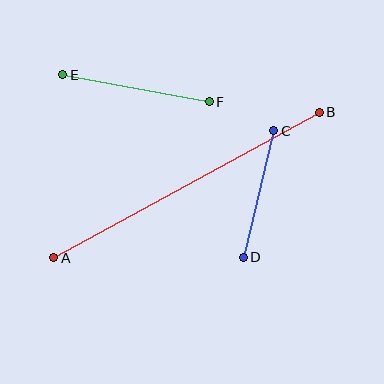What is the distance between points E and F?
The distance is approximately 149 pixels.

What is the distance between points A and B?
The distance is approximately 303 pixels.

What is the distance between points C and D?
The distance is approximately 130 pixels.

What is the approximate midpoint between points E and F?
The midpoint is at approximately (136, 88) pixels.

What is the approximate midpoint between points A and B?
The midpoint is at approximately (187, 185) pixels.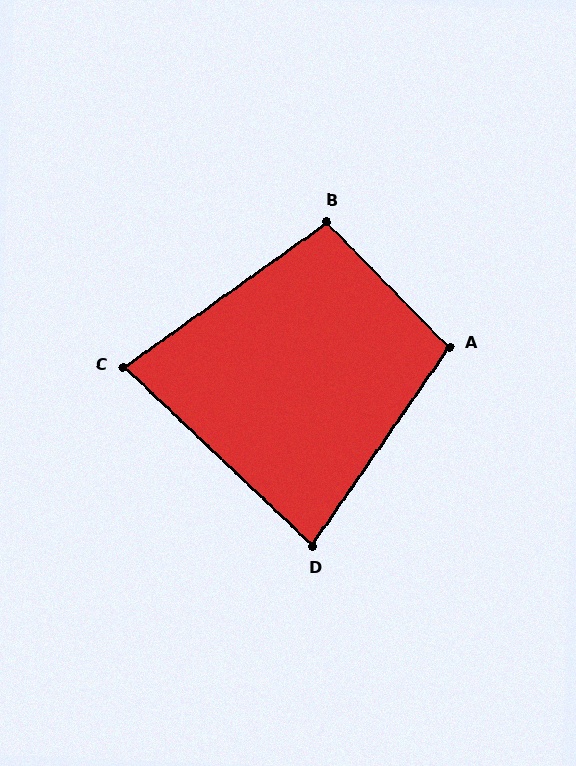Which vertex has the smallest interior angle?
C, at approximately 79 degrees.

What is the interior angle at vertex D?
Approximately 81 degrees (acute).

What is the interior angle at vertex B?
Approximately 99 degrees (obtuse).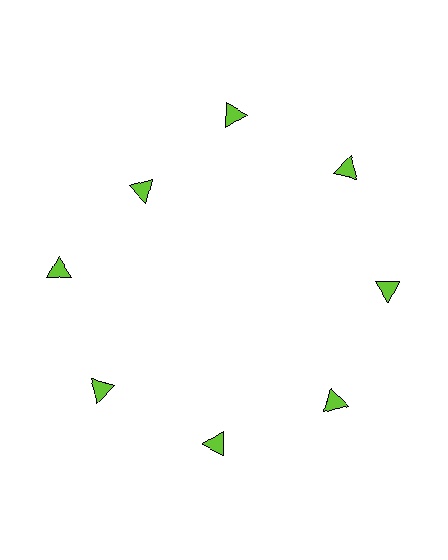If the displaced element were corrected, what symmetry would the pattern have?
It would have 8-fold rotational symmetry — the pattern would map onto itself every 45 degrees.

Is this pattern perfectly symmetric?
No. The 8 lime triangles are arranged in a ring, but one element near the 10 o'clock position is pulled inward toward the center, breaking the 8-fold rotational symmetry.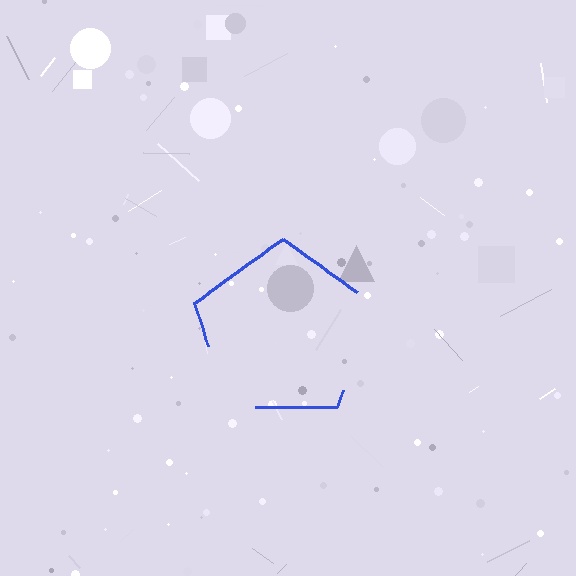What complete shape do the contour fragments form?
The contour fragments form a pentagon.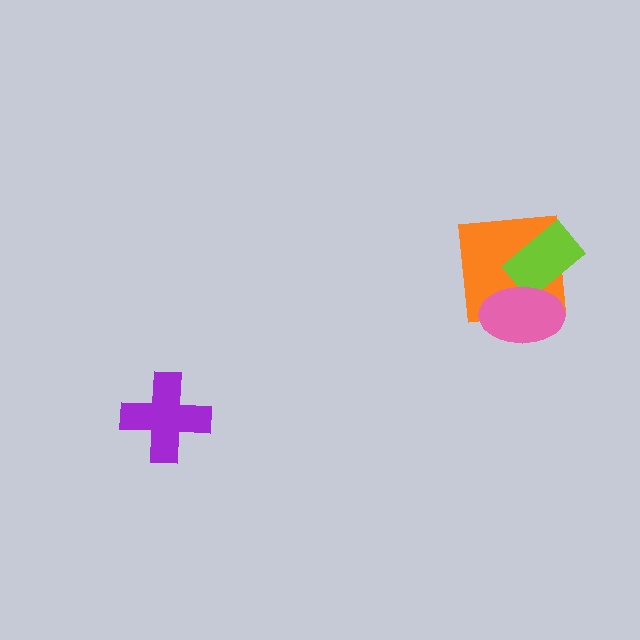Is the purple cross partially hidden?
No, no other shape covers it.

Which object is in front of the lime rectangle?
The pink ellipse is in front of the lime rectangle.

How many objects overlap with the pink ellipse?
2 objects overlap with the pink ellipse.